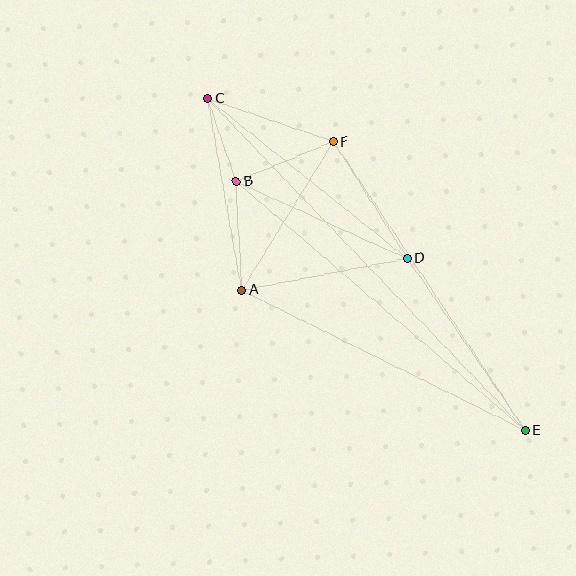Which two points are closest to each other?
Points B and C are closest to each other.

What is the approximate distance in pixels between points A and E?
The distance between A and E is approximately 317 pixels.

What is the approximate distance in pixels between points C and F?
The distance between C and F is approximately 133 pixels.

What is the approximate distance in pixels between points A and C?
The distance between A and C is approximately 194 pixels.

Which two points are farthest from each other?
Points C and E are farthest from each other.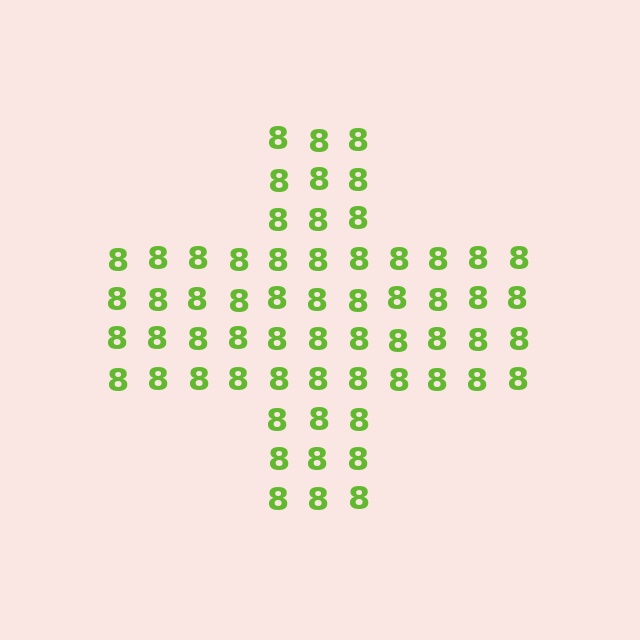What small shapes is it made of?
It is made of small digit 8's.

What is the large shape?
The large shape is a cross.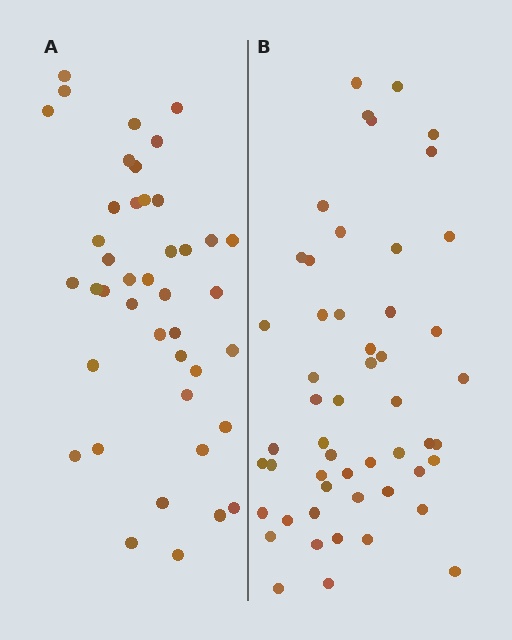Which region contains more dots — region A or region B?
Region B (the right region) has more dots.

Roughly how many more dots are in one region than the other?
Region B has roughly 10 or so more dots than region A.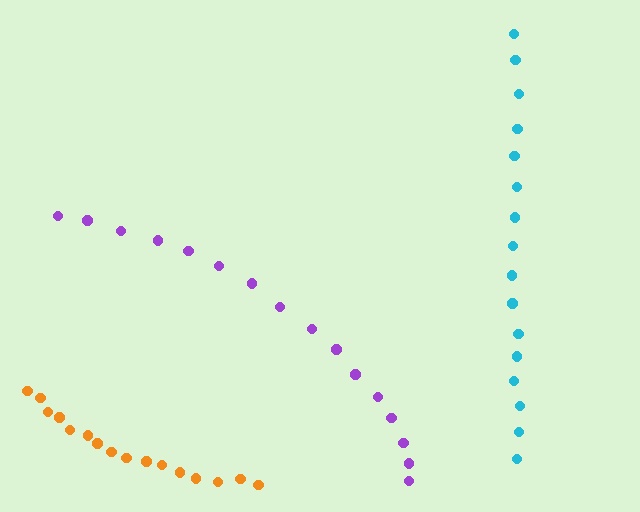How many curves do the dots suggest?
There are 3 distinct paths.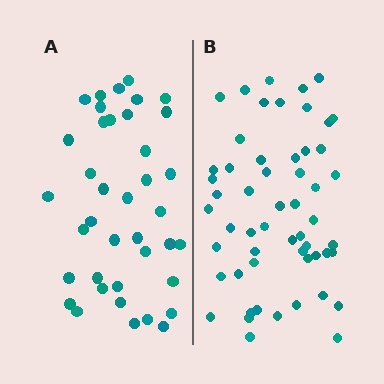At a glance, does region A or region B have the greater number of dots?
Region B (the right region) has more dots.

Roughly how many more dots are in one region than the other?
Region B has approximately 15 more dots than region A.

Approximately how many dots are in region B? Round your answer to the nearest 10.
About 60 dots. (The exact count is 55, which rounds to 60.)